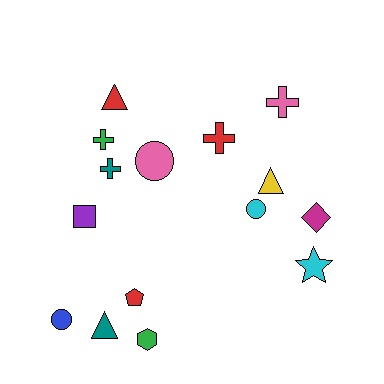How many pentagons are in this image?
There is 1 pentagon.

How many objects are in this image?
There are 15 objects.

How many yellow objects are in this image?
There is 1 yellow object.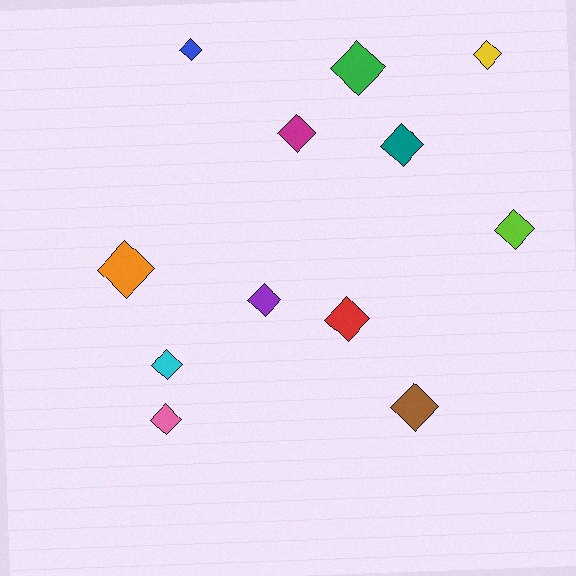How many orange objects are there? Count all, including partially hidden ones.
There is 1 orange object.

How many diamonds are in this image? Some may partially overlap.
There are 12 diamonds.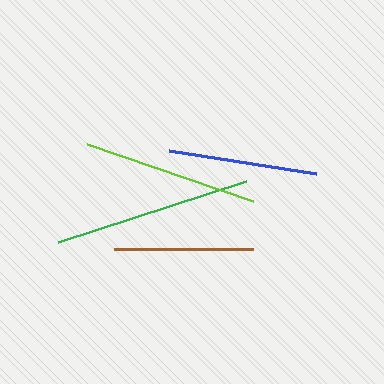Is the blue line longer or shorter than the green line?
The green line is longer than the blue line.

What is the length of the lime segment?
The lime segment is approximately 176 pixels long.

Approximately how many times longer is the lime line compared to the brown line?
The lime line is approximately 1.3 times the length of the brown line.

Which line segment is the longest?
The green line is the longest at approximately 198 pixels.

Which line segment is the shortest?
The brown line is the shortest at approximately 139 pixels.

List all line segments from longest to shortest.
From longest to shortest: green, lime, blue, brown.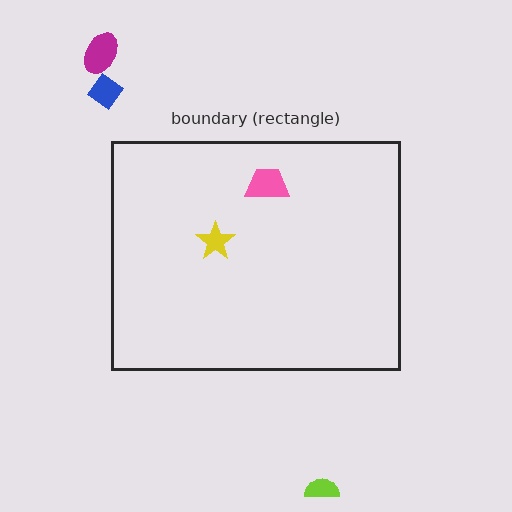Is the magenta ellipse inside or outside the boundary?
Outside.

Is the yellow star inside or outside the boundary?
Inside.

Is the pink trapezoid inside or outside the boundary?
Inside.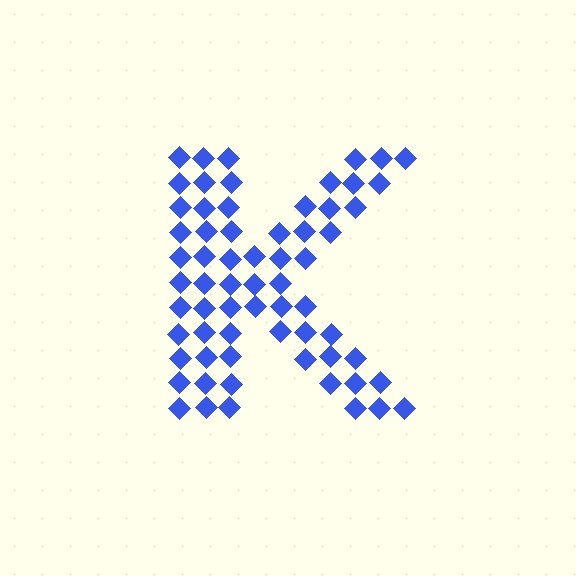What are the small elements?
The small elements are diamonds.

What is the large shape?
The large shape is the letter K.